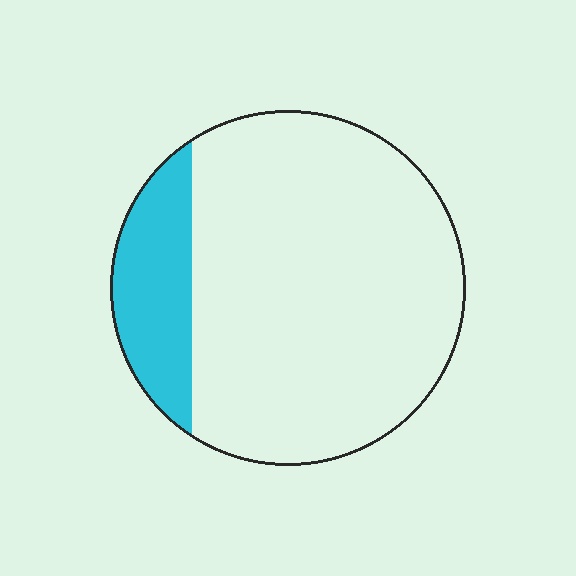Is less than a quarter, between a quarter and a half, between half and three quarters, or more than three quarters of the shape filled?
Less than a quarter.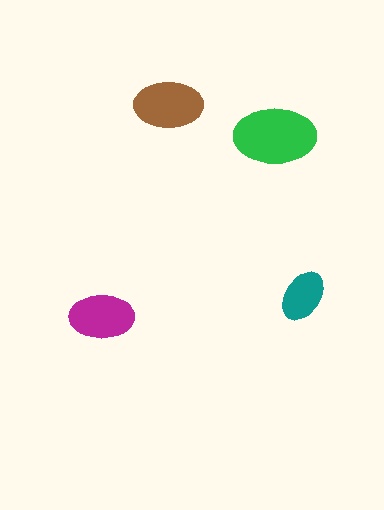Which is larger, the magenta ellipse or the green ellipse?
The green one.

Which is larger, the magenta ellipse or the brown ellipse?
The brown one.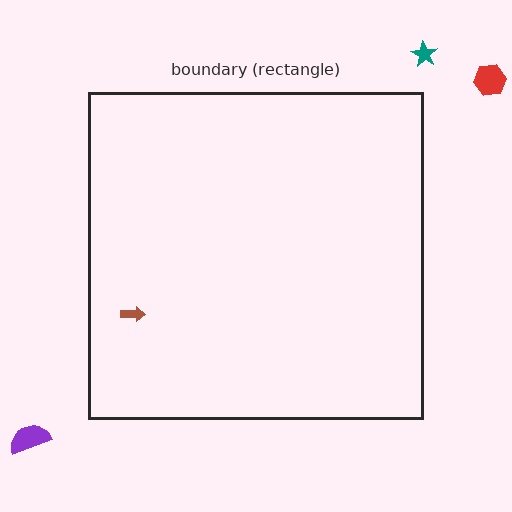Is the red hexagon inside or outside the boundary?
Outside.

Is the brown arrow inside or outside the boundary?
Inside.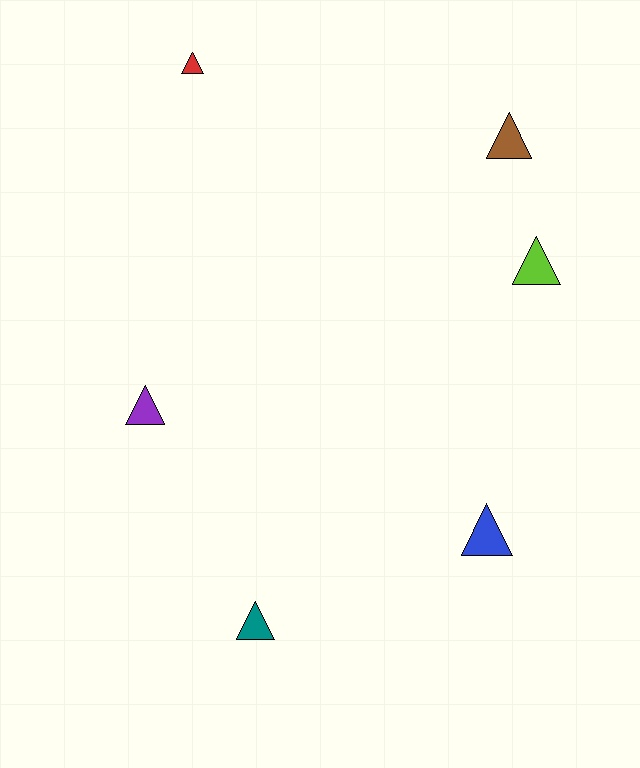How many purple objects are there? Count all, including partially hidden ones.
There is 1 purple object.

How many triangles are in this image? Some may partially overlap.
There are 6 triangles.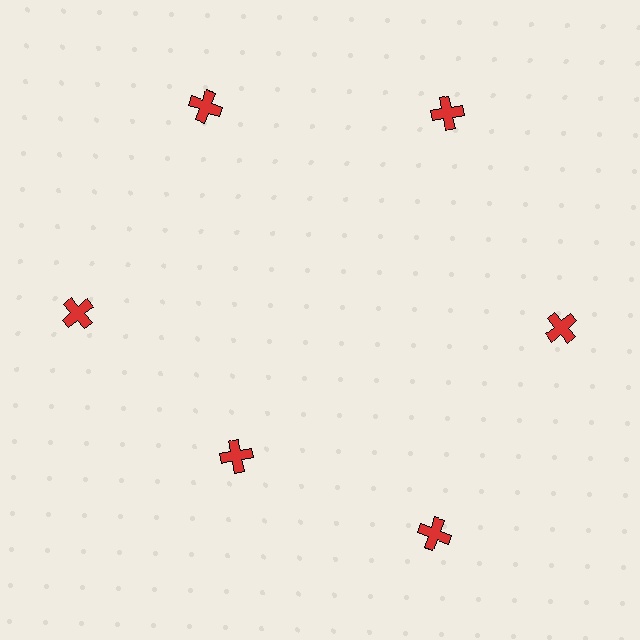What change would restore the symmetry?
The symmetry would be restored by moving it outward, back onto the ring so that all 6 crosses sit at equal angles and equal distance from the center.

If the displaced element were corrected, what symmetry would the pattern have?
It would have 6-fold rotational symmetry — the pattern would map onto itself every 60 degrees.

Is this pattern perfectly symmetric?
No. The 6 red crosses are arranged in a ring, but one element near the 7 o'clock position is pulled inward toward the center, breaking the 6-fold rotational symmetry.